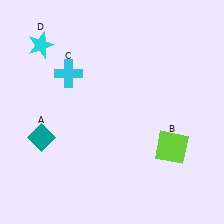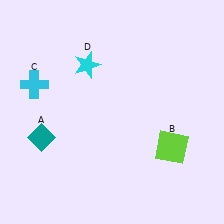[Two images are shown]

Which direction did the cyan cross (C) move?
The cyan cross (C) moved left.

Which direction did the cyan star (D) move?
The cyan star (D) moved right.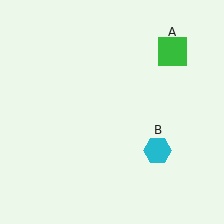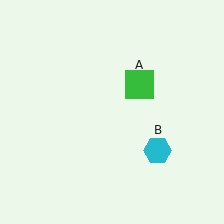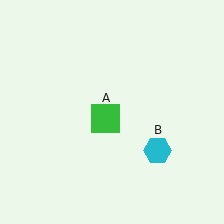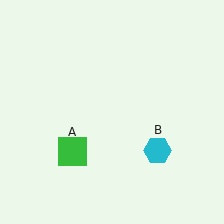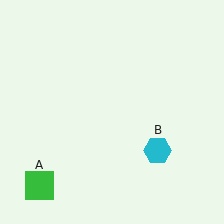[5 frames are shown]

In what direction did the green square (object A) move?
The green square (object A) moved down and to the left.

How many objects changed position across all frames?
1 object changed position: green square (object A).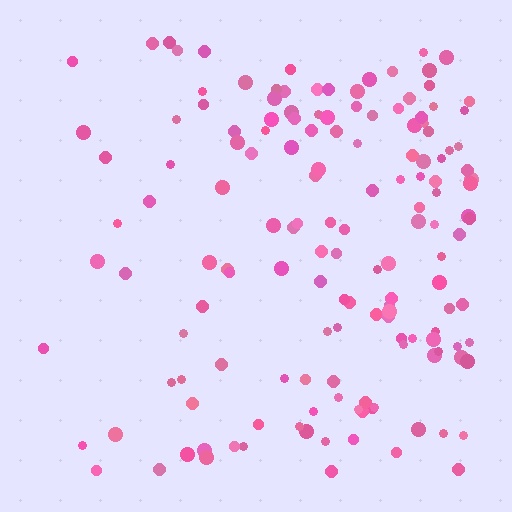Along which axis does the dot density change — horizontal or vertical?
Horizontal.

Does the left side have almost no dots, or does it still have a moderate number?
Still a moderate number, just noticeably fewer than the right.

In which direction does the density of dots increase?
From left to right, with the right side densest.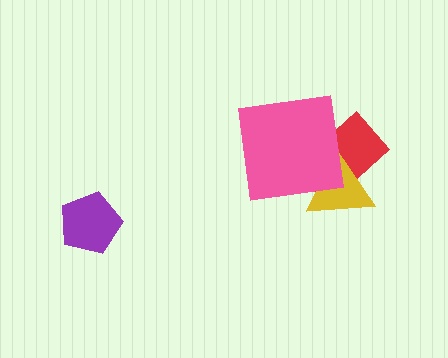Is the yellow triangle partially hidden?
Yes, it is partially covered by another shape.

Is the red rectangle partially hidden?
Yes, it is partially covered by another shape.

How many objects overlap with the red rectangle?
2 objects overlap with the red rectangle.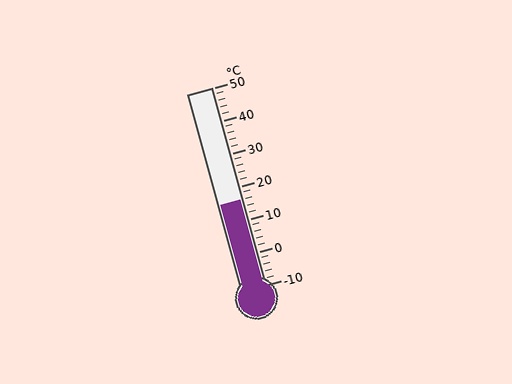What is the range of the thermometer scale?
The thermometer scale ranges from -10°C to 50°C.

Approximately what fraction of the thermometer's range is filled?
The thermometer is filled to approximately 45% of its range.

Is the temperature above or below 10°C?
The temperature is above 10°C.